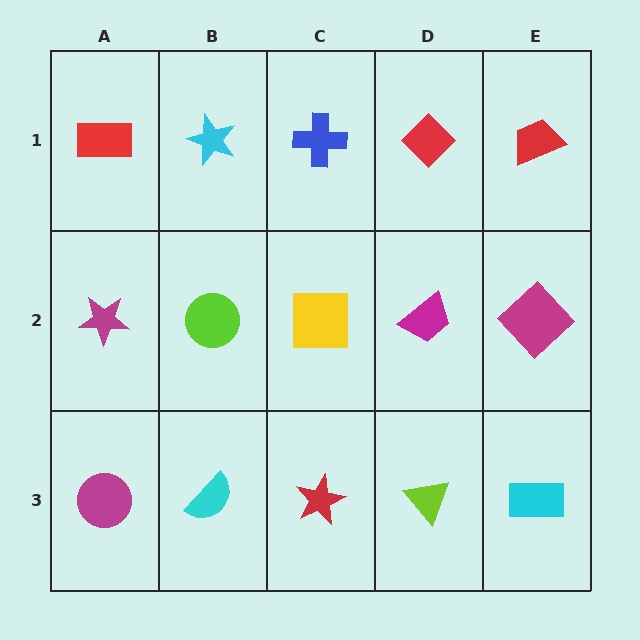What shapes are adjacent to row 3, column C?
A yellow square (row 2, column C), a cyan semicircle (row 3, column B), a lime triangle (row 3, column D).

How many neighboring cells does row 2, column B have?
4.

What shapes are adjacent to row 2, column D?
A red diamond (row 1, column D), a lime triangle (row 3, column D), a yellow square (row 2, column C), a magenta diamond (row 2, column E).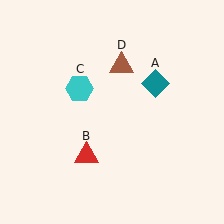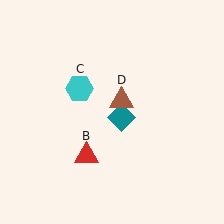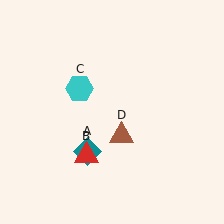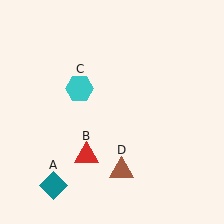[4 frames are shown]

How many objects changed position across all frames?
2 objects changed position: teal diamond (object A), brown triangle (object D).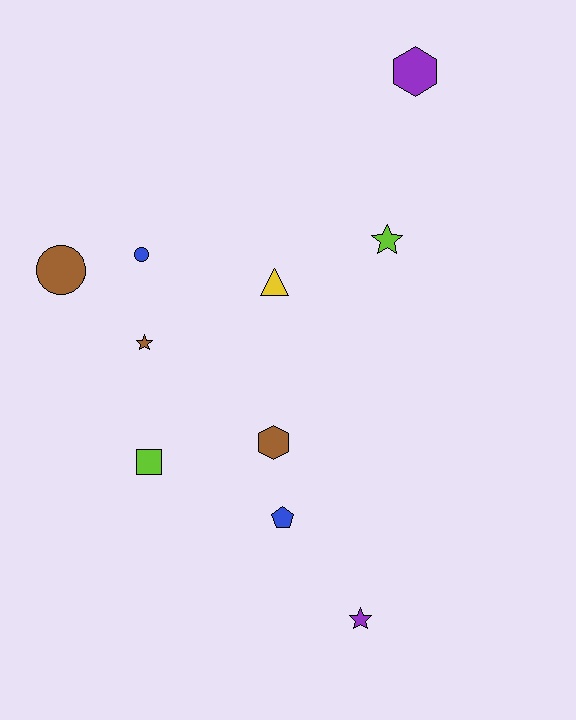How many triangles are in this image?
There is 1 triangle.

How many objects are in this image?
There are 10 objects.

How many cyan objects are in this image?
There are no cyan objects.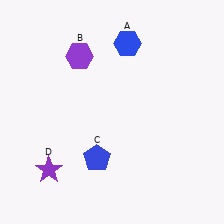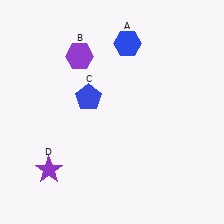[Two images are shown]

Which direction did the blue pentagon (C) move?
The blue pentagon (C) moved up.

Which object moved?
The blue pentagon (C) moved up.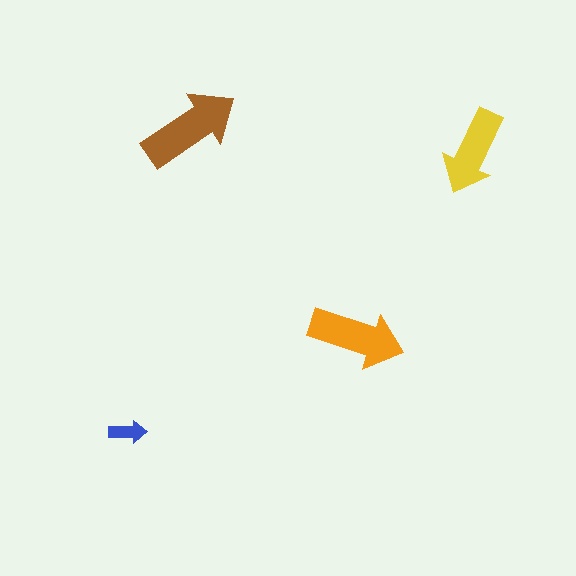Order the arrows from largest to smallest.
the brown one, the orange one, the yellow one, the blue one.